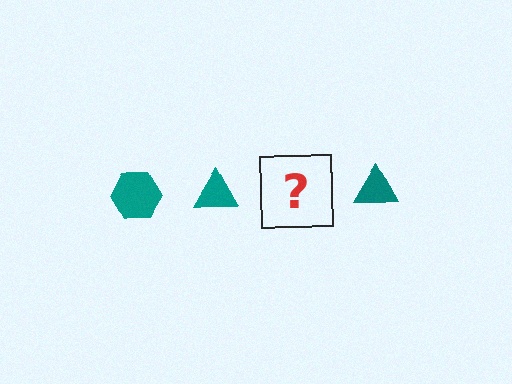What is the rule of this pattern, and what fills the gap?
The rule is that the pattern cycles through hexagon, triangle shapes in teal. The gap should be filled with a teal hexagon.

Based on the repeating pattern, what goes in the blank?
The blank should be a teal hexagon.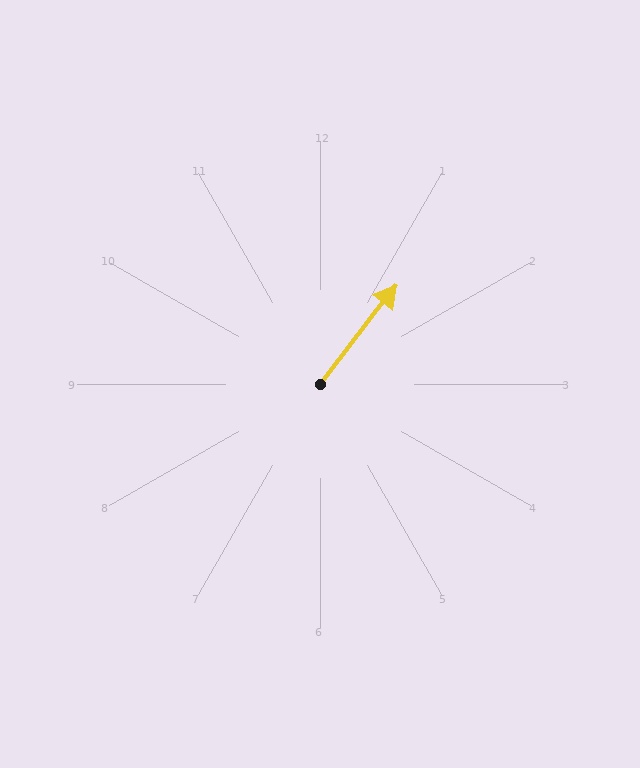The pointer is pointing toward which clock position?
Roughly 1 o'clock.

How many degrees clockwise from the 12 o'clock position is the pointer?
Approximately 38 degrees.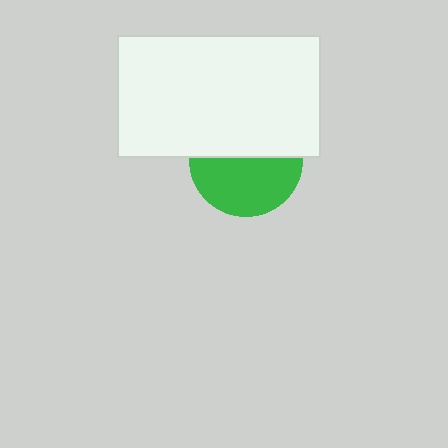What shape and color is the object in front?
The object in front is a white rectangle.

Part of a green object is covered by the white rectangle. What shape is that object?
It is a circle.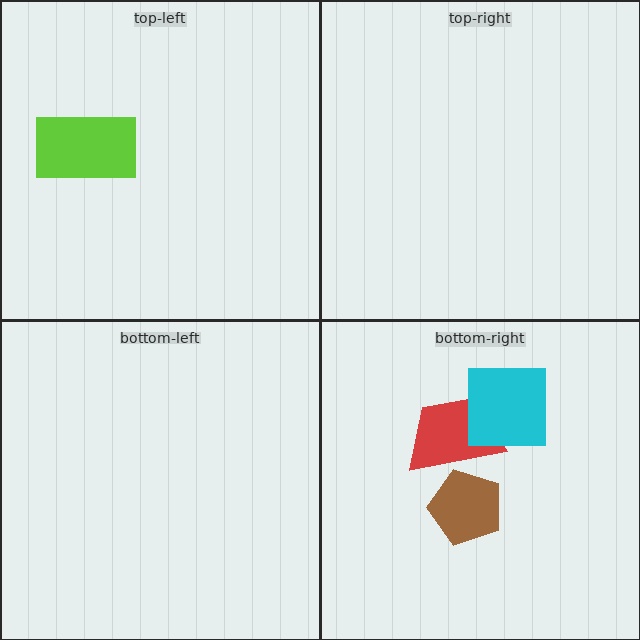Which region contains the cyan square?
The bottom-right region.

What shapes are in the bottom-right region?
The brown pentagon, the red trapezoid, the cyan square.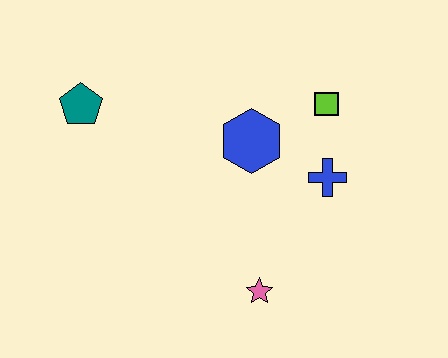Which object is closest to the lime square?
The blue cross is closest to the lime square.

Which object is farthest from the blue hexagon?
The teal pentagon is farthest from the blue hexagon.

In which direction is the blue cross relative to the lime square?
The blue cross is below the lime square.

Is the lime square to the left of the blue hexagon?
No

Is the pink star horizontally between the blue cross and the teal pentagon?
Yes